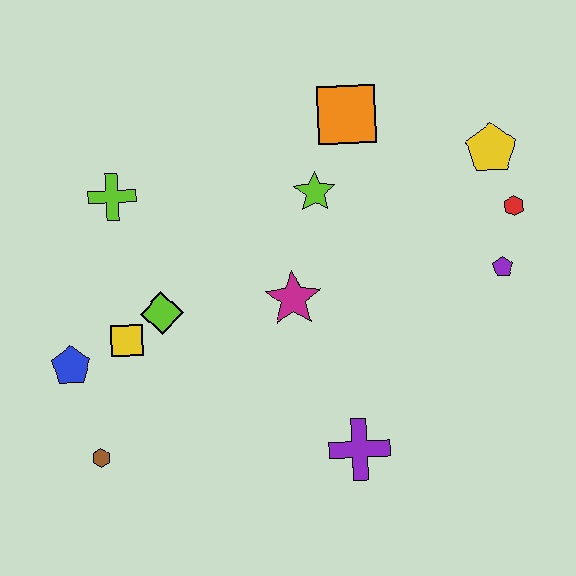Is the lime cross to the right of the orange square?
No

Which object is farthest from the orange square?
The brown hexagon is farthest from the orange square.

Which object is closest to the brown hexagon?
The blue pentagon is closest to the brown hexagon.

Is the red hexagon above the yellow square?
Yes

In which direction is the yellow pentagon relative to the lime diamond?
The yellow pentagon is to the right of the lime diamond.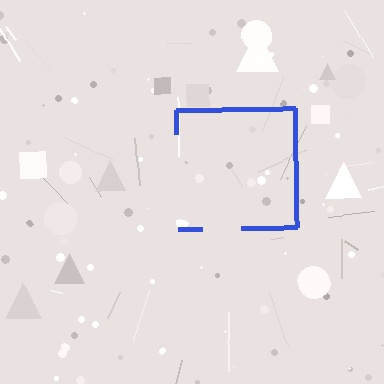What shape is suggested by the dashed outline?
The dashed outline suggests a square.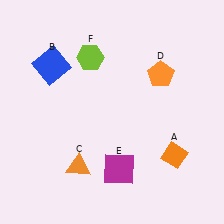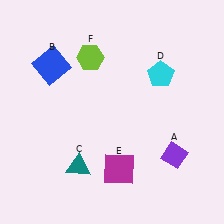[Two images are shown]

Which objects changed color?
A changed from orange to purple. C changed from orange to teal. D changed from orange to cyan.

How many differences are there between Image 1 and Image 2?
There are 3 differences between the two images.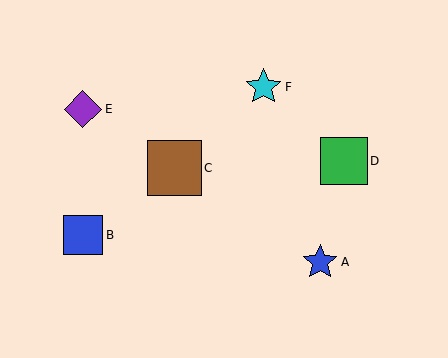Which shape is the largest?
The brown square (labeled C) is the largest.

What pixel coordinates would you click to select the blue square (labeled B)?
Click at (83, 235) to select the blue square B.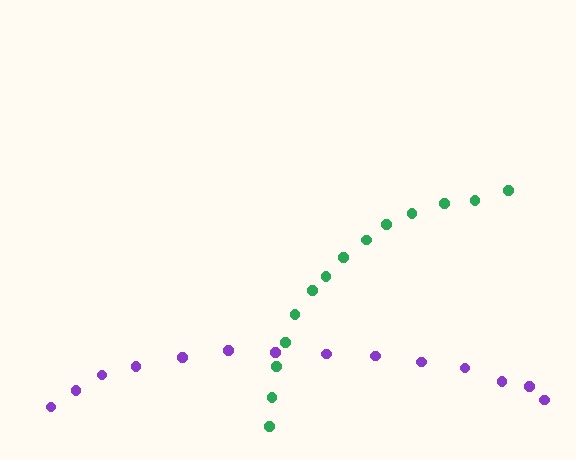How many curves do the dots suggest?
There are 2 distinct paths.